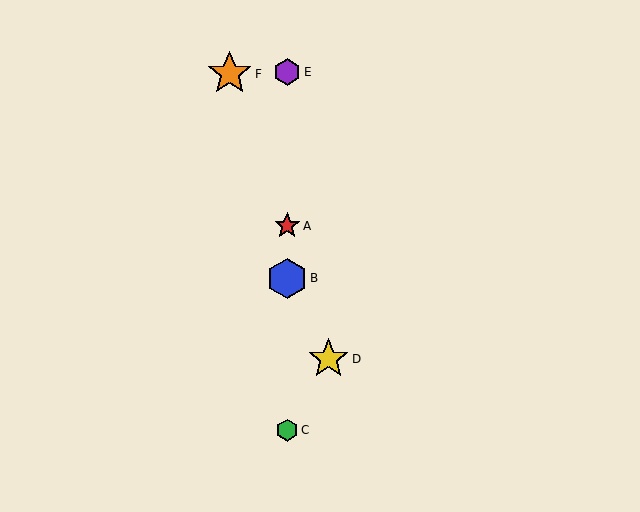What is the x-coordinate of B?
Object B is at x≈287.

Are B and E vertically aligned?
Yes, both are at x≈287.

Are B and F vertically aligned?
No, B is at x≈287 and F is at x≈230.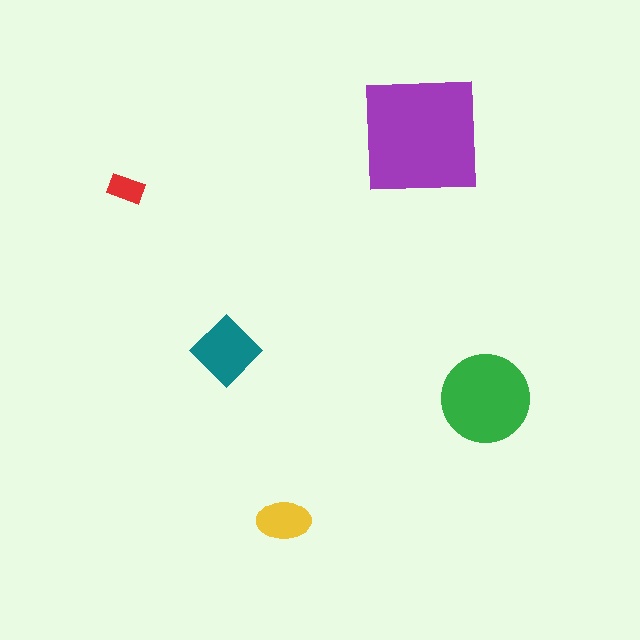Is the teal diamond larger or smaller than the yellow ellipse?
Larger.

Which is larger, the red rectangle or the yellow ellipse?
The yellow ellipse.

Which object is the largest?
The purple square.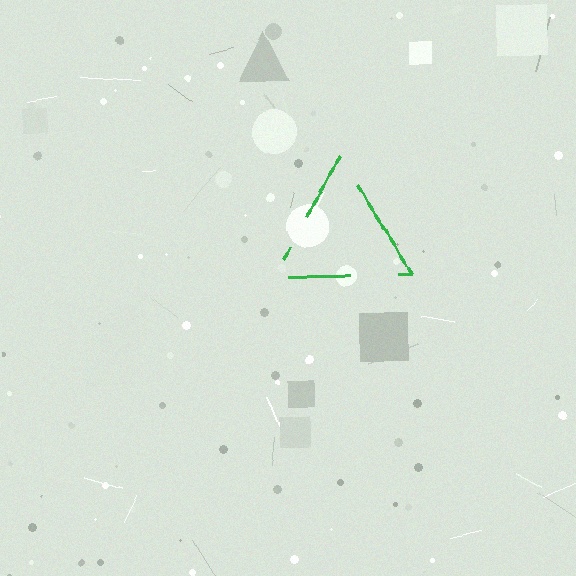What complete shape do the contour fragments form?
The contour fragments form a triangle.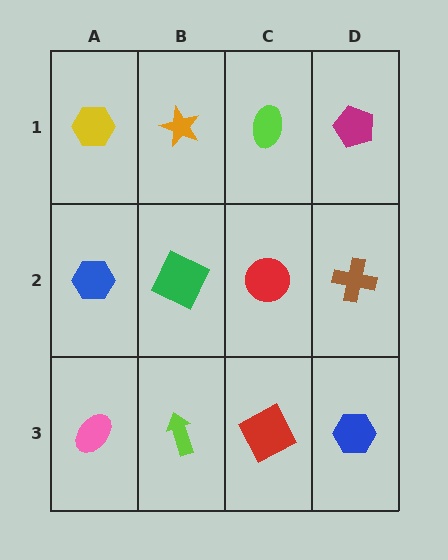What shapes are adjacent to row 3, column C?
A red circle (row 2, column C), a lime arrow (row 3, column B), a blue hexagon (row 3, column D).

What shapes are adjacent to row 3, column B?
A green square (row 2, column B), a pink ellipse (row 3, column A), a red square (row 3, column C).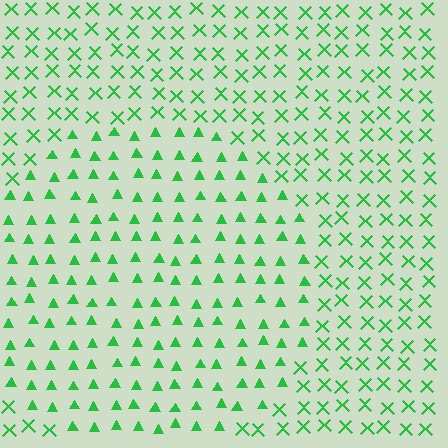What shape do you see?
I see a circle.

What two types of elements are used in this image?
The image uses triangles inside the circle region and X marks outside it.